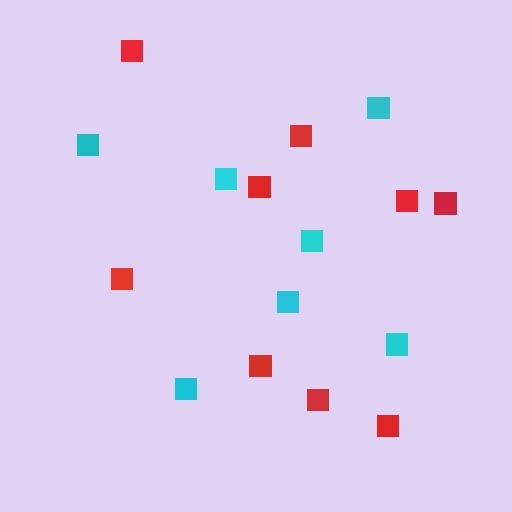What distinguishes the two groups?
There are 2 groups: one group of cyan squares (7) and one group of red squares (9).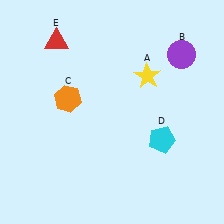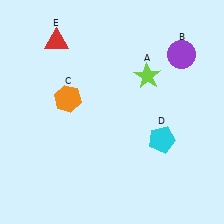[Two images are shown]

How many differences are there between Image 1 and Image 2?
There is 1 difference between the two images.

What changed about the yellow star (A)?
In Image 1, A is yellow. In Image 2, it changed to lime.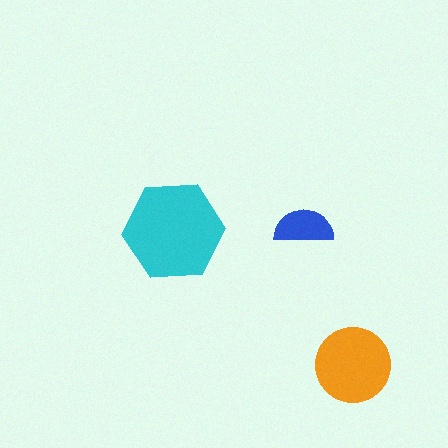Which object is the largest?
The cyan hexagon.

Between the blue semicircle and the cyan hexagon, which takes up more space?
The cyan hexagon.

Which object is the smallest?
The blue semicircle.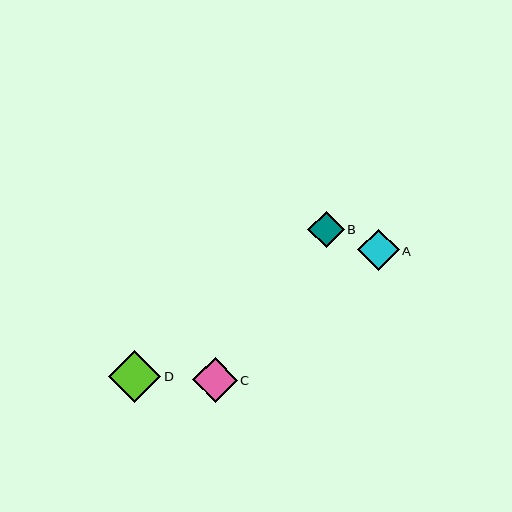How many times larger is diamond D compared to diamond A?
Diamond D is approximately 1.3 times the size of diamond A.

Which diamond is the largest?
Diamond D is the largest with a size of approximately 52 pixels.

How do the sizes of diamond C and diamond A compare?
Diamond C and diamond A are approximately the same size.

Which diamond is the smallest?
Diamond B is the smallest with a size of approximately 36 pixels.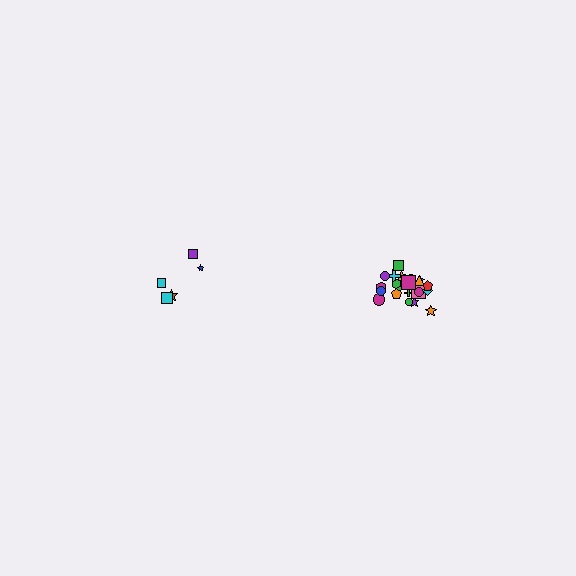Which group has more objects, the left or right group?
The right group.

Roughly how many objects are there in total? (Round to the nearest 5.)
Roughly 25 objects in total.